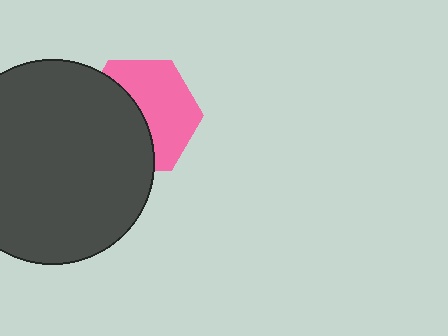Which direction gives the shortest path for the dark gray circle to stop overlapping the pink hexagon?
Moving left gives the shortest separation.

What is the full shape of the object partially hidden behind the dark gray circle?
The partially hidden object is a pink hexagon.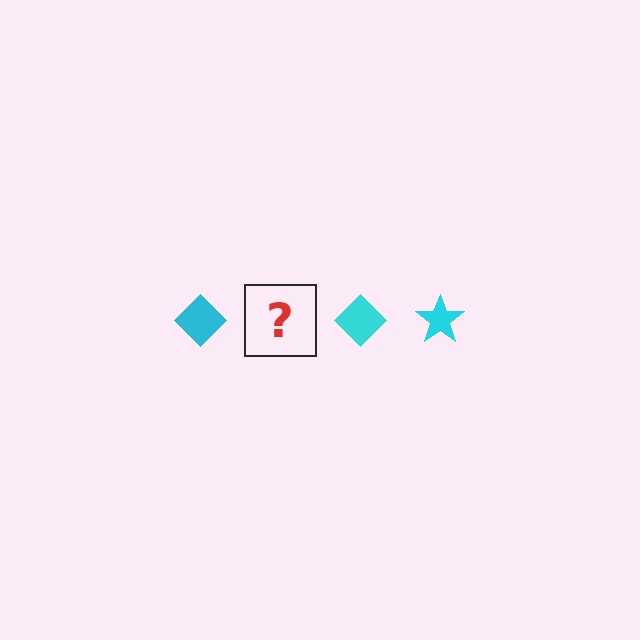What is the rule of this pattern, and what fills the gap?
The rule is that the pattern cycles through diamond, star shapes in cyan. The gap should be filled with a cyan star.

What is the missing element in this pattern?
The missing element is a cyan star.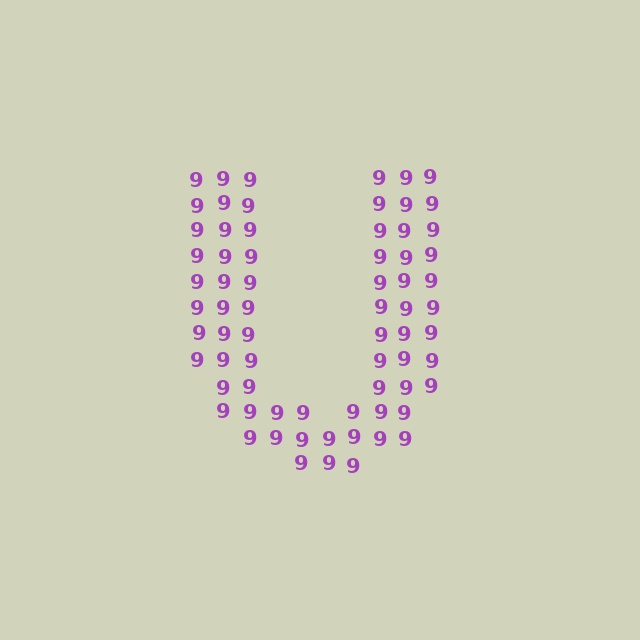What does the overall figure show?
The overall figure shows the letter U.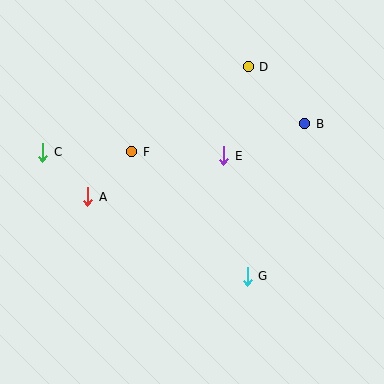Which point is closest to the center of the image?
Point E at (224, 156) is closest to the center.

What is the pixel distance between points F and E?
The distance between F and E is 92 pixels.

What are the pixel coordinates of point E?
Point E is at (224, 156).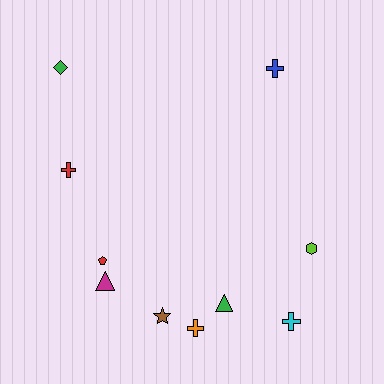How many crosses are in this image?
There are 4 crosses.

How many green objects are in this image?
There are 2 green objects.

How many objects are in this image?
There are 10 objects.